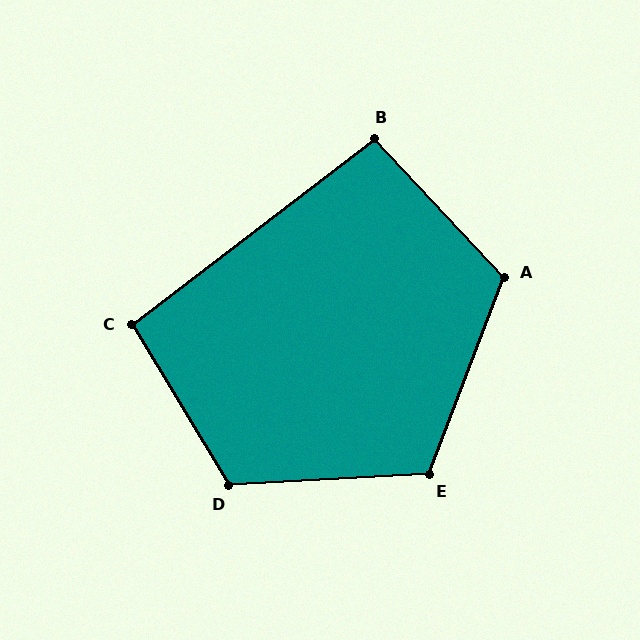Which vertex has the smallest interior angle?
B, at approximately 96 degrees.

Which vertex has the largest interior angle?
D, at approximately 118 degrees.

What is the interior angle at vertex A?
Approximately 116 degrees (obtuse).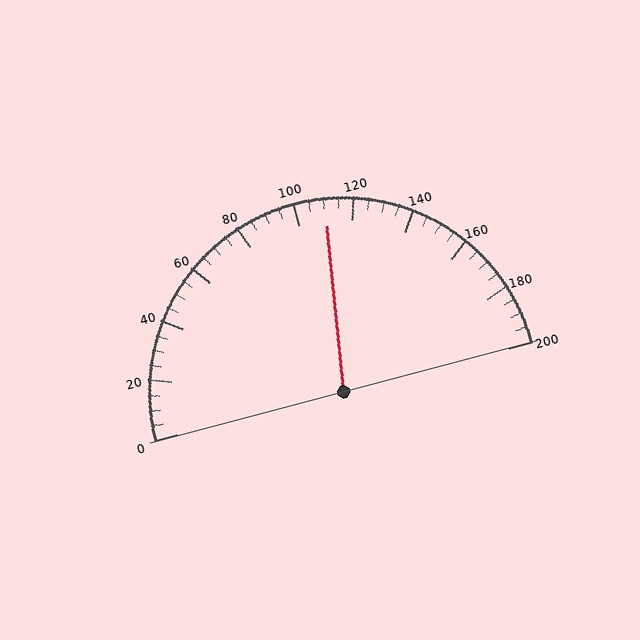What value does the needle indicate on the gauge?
The needle indicates approximately 110.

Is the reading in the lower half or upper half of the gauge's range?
The reading is in the upper half of the range (0 to 200).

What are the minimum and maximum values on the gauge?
The gauge ranges from 0 to 200.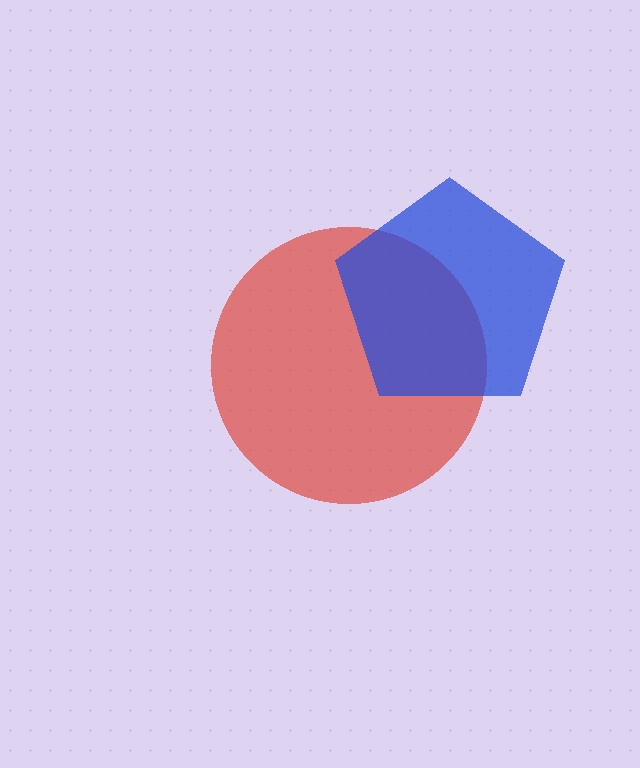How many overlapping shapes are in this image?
There are 2 overlapping shapes in the image.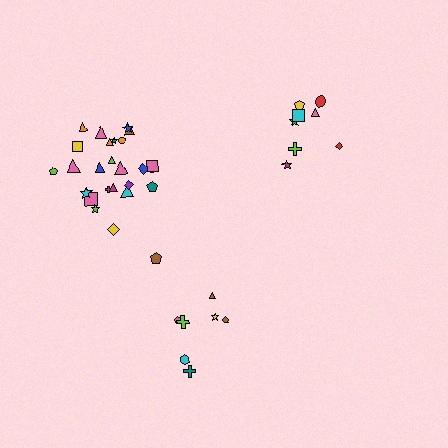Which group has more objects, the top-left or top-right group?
The top-left group.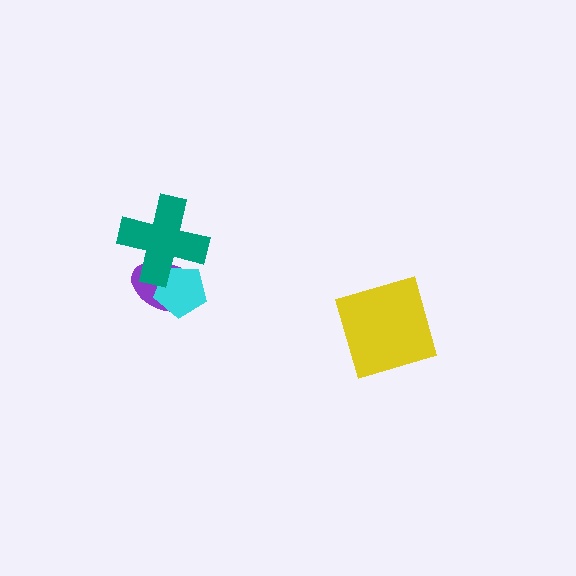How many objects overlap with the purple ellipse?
2 objects overlap with the purple ellipse.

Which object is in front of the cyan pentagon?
The teal cross is in front of the cyan pentagon.